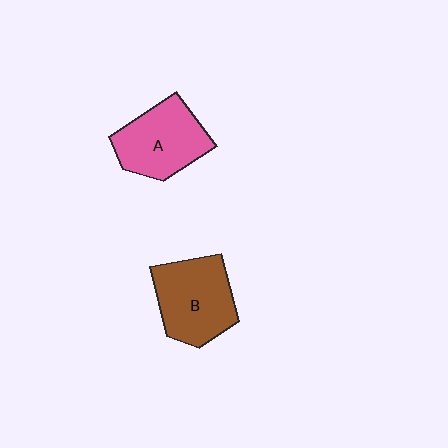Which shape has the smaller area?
Shape A (pink).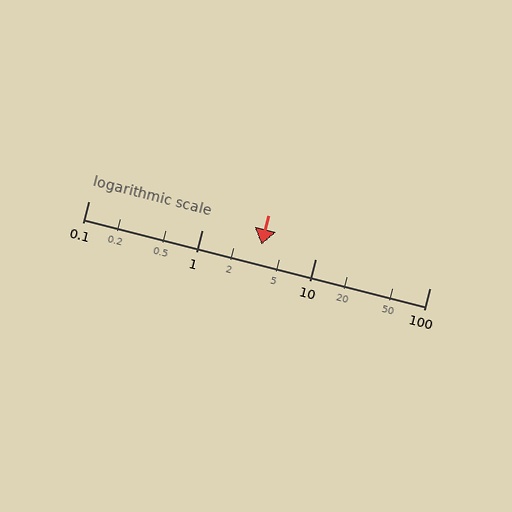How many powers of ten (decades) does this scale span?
The scale spans 3 decades, from 0.1 to 100.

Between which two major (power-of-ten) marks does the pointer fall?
The pointer is between 1 and 10.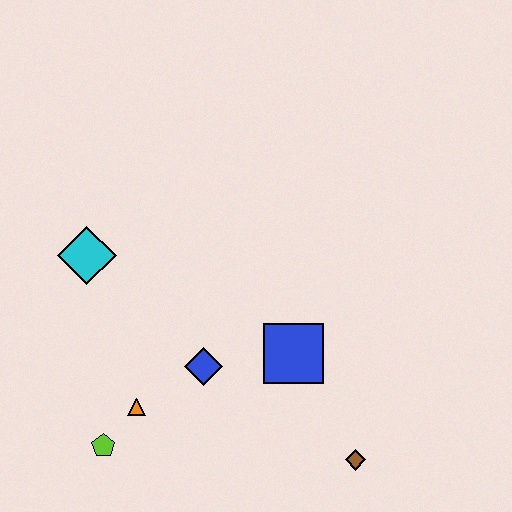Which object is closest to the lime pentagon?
The orange triangle is closest to the lime pentagon.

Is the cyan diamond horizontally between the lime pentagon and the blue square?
No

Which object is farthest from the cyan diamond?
The brown diamond is farthest from the cyan diamond.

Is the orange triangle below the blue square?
Yes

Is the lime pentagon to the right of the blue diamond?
No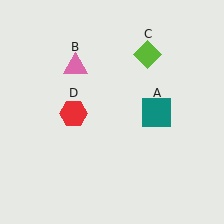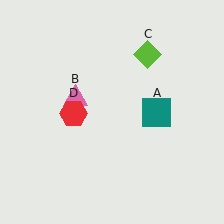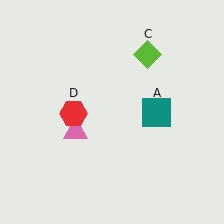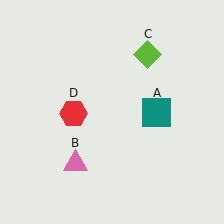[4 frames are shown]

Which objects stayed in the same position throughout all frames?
Teal square (object A) and lime diamond (object C) and red hexagon (object D) remained stationary.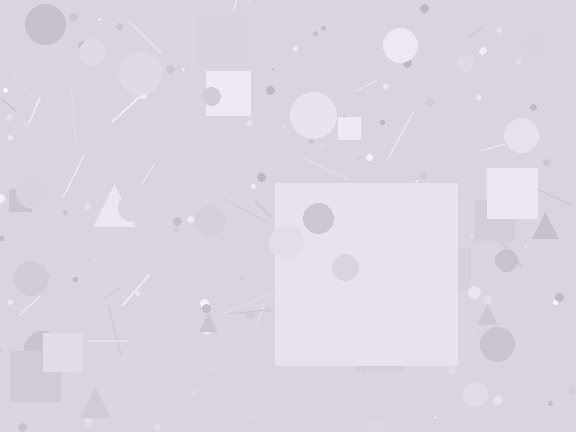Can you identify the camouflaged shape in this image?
The camouflaged shape is a square.